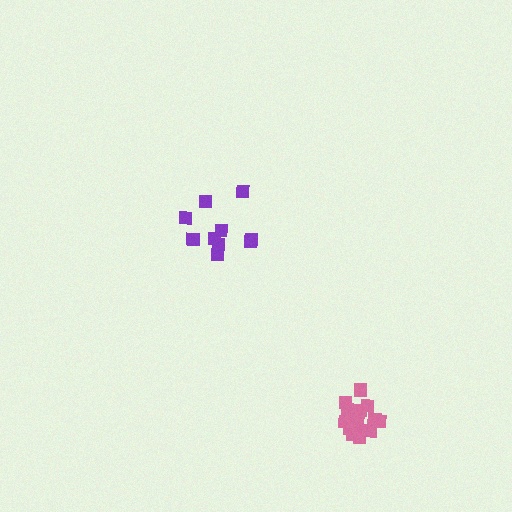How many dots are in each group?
Group 1: 14 dots, Group 2: 10 dots (24 total).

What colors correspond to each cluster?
The clusters are colored: pink, purple.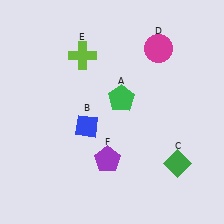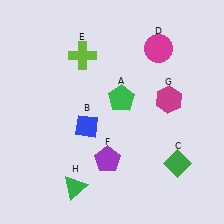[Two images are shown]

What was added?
A magenta hexagon (G), a green triangle (H) were added in Image 2.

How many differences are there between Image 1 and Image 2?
There are 2 differences between the two images.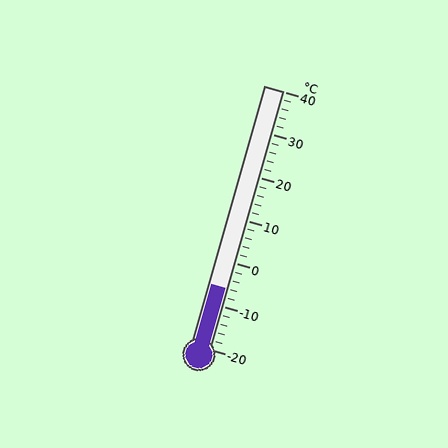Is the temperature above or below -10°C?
The temperature is above -10°C.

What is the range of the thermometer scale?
The thermometer scale ranges from -20°C to 40°C.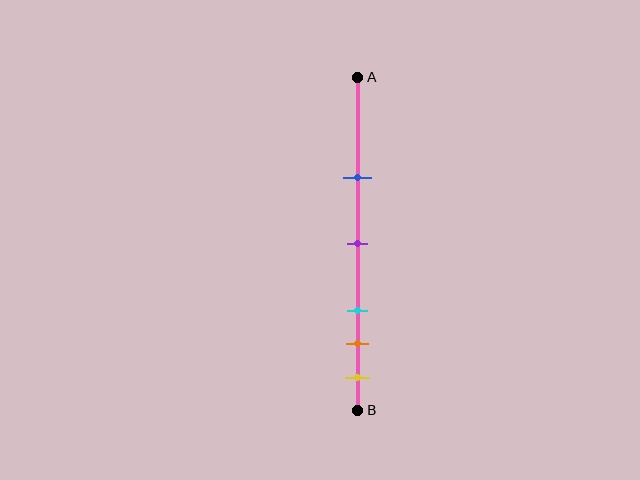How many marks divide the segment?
There are 5 marks dividing the segment.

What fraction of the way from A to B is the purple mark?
The purple mark is approximately 50% (0.5) of the way from A to B.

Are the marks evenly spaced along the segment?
No, the marks are not evenly spaced.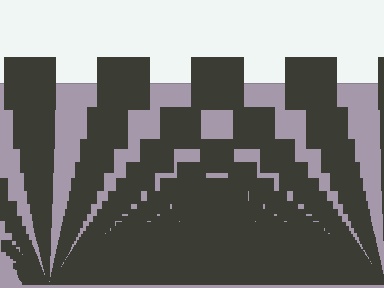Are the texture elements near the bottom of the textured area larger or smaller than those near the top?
Smaller. The gradient is inverted — elements near the bottom are smaller and denser.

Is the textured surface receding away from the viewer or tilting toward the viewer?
The surface appears to tilt toward the viewer. Texture elements get larger and sparser toward the top.